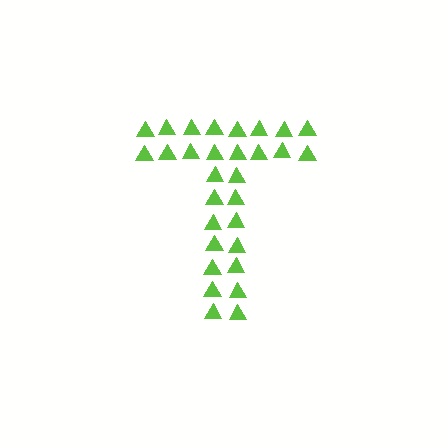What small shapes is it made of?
It is made of small triangles.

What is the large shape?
The large shape is the letter T.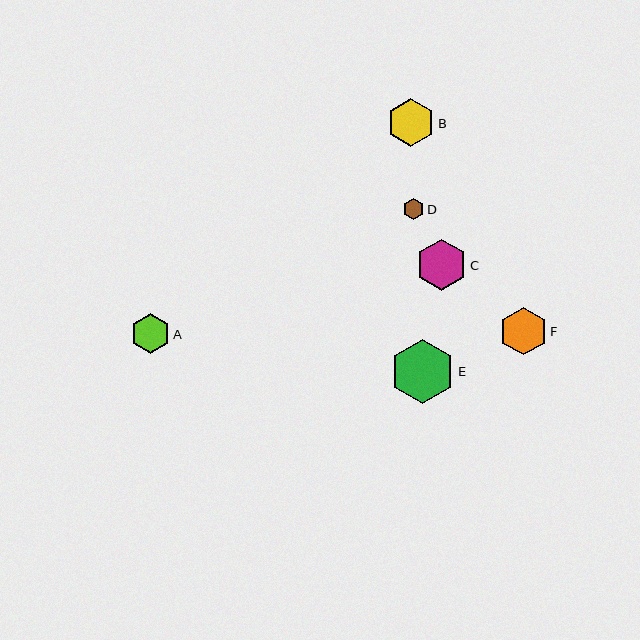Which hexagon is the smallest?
Hexagon D is the smallest with a size of approximately 21 pixels.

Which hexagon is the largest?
Hexagon E is the largest with a size of approximately 65 pixels.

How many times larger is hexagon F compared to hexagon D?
Hexagon F is approximately 2.2 times the size of hexagon D.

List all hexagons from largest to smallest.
From largest to smallest: E, C, B, F, A, D.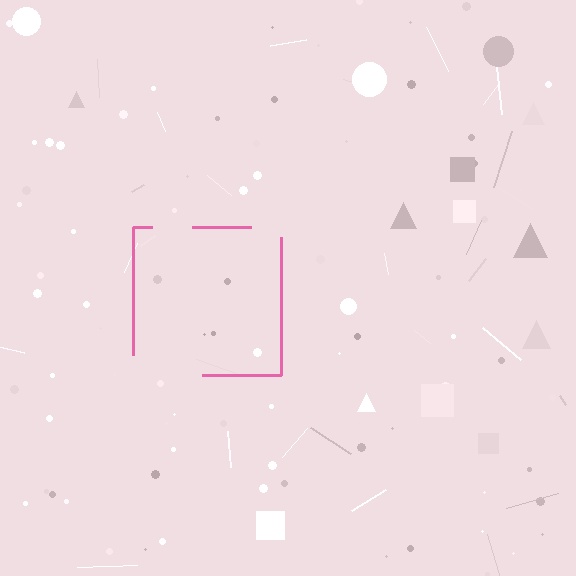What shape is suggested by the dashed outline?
The dashed outline suggests a square.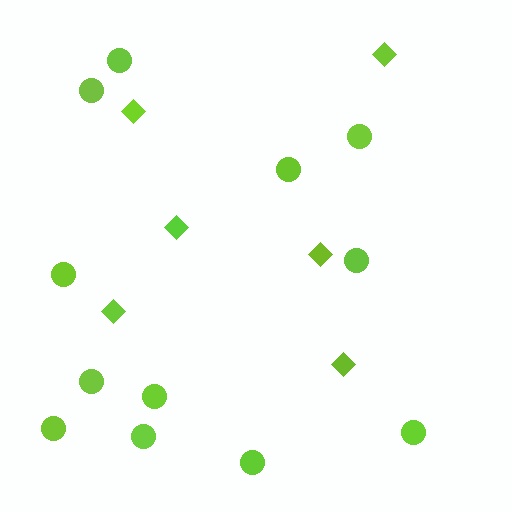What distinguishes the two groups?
There are 2 groups: one group of diamonds (6) and one group of circles (12).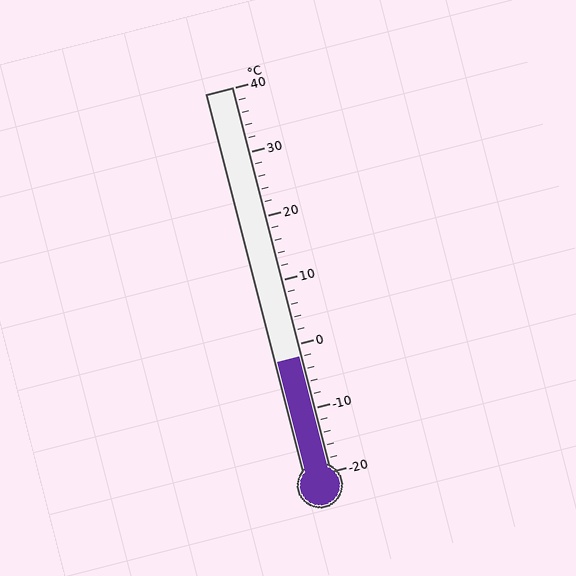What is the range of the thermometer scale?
The thermometer scale ranges from -20°C to 40°C.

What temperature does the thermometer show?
The thermometer shows approximately -2°C.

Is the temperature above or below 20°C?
The temperature is below 20°C.